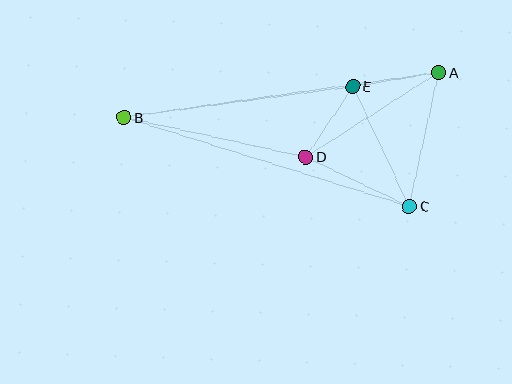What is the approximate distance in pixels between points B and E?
The distance between B and E is approximately 231 pixels.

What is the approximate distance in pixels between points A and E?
The distance between A and E is approximately 87 pixels.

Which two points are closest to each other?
Points D and E are closest to each other.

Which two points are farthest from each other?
Points A and B are farthest from each other.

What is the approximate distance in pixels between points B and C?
The distance between B and C is approximately 299 pixels.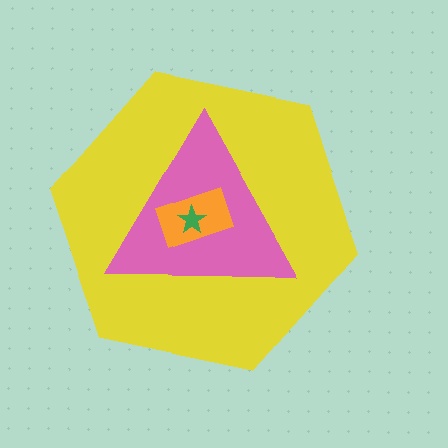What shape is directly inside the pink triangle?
The orange rectangle.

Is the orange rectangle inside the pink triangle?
Yes.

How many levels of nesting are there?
4.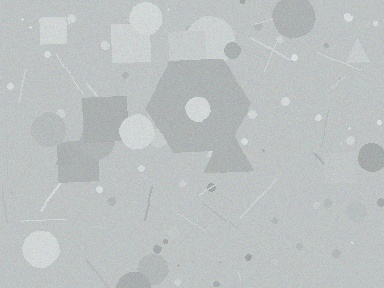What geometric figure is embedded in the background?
A hexagon is embedded in the background.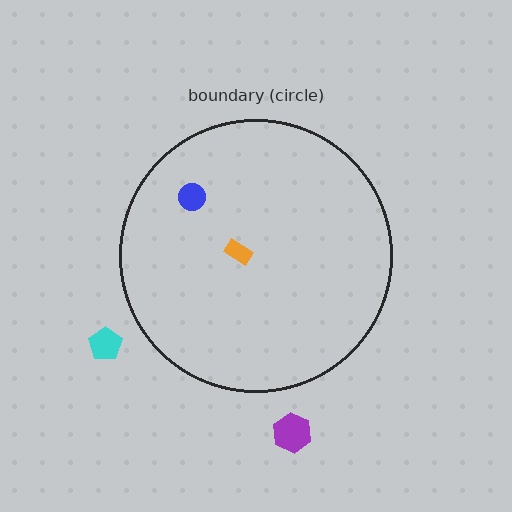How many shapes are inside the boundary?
2 inside, 2 outside.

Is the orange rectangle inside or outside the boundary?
Inside.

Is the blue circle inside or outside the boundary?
Inside.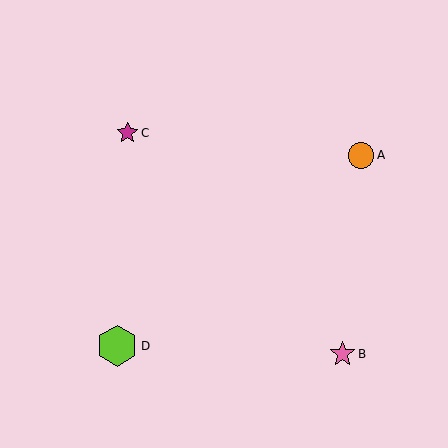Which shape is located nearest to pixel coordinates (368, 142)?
The orange circle (labeled A) at (361, 155) is nearest to that location.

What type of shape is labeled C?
Shape C is a magenta star.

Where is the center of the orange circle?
The center of the orange circle is at (361, 155).